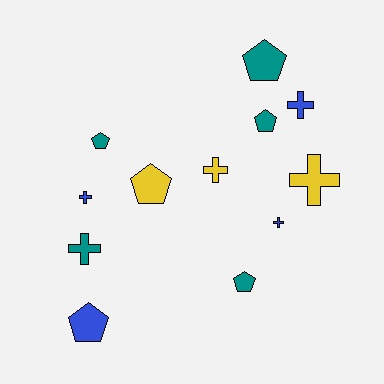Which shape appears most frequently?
Pentagon, with 6 objects.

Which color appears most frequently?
Teal, with 5 objects.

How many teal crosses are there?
There is 1 teal cross.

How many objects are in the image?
There are 12 objects.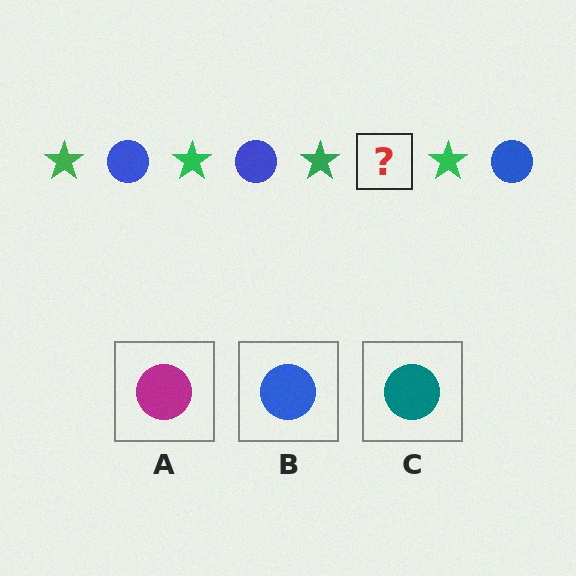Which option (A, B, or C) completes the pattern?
B.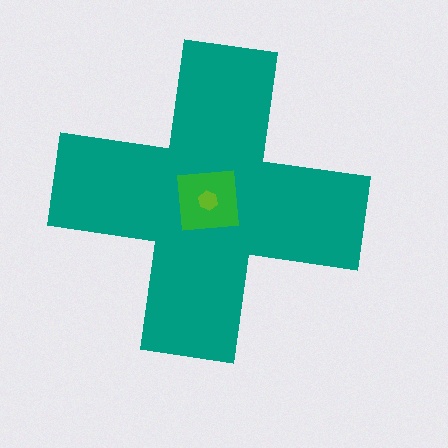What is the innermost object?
The lime hexagon.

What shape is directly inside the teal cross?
The green square.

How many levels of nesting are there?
3.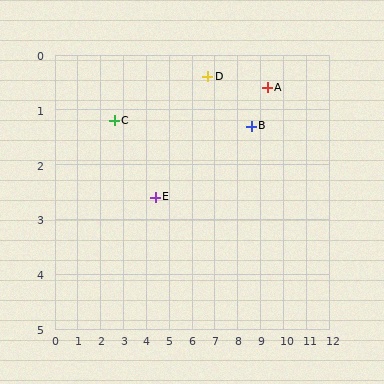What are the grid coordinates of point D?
Point D is at approximately (6.7, 0.4).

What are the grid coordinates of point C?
Point C is at approximately (2.6, 1.2).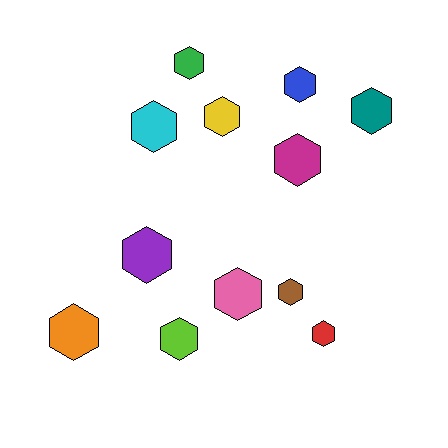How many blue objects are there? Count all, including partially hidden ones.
There is 1 blue object.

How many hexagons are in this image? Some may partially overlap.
There are 12 hexagons.